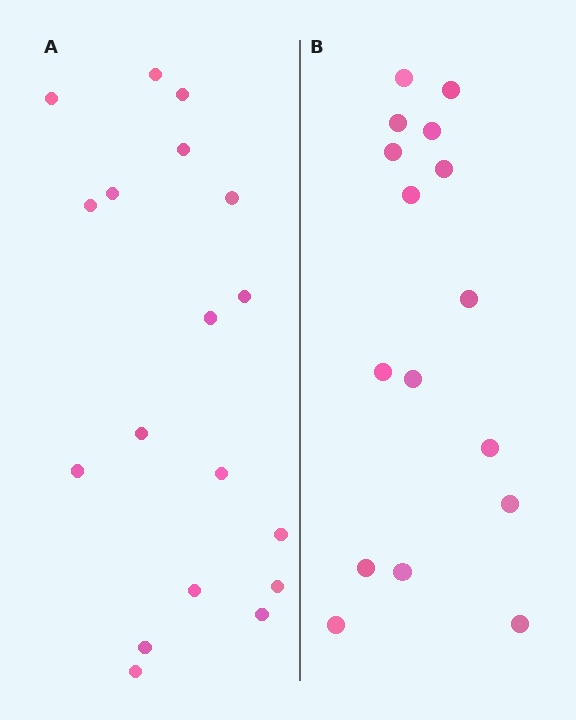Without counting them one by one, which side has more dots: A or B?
Region A (the left region) has more dots.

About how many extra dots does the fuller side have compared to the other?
Region A has just a few more — roughly 2 or 3 more dots than region B.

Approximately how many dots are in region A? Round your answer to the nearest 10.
About 20 dots. (The exact count is 18, which rounds to 20.)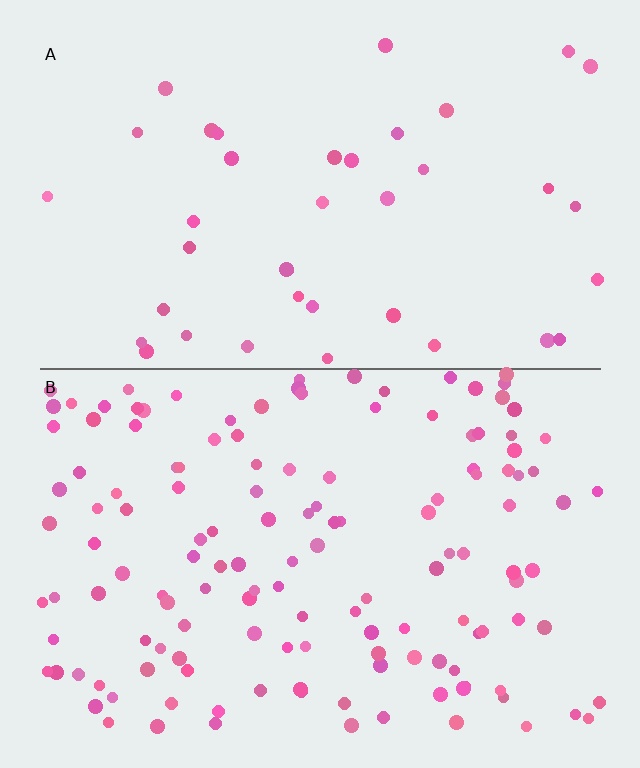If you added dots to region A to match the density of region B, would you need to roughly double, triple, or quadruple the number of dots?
Approximately quadruple.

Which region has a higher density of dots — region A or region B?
B (the bottom).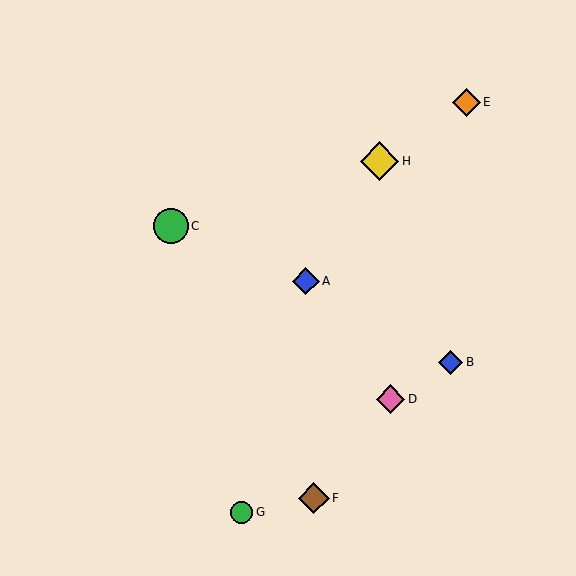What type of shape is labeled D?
Shape D is a pink diamond.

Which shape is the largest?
The yellow diamond (labeled H) is the largest.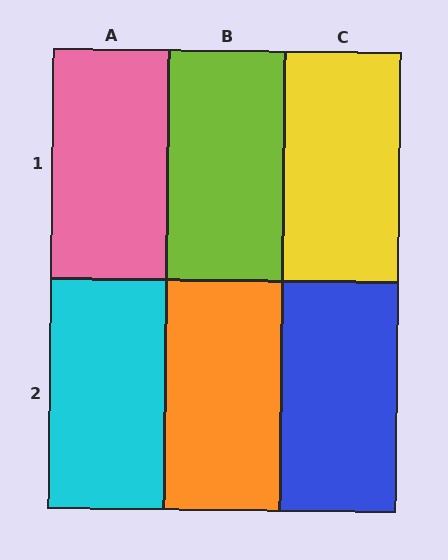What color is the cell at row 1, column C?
Yellow.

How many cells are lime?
1 cell is lime.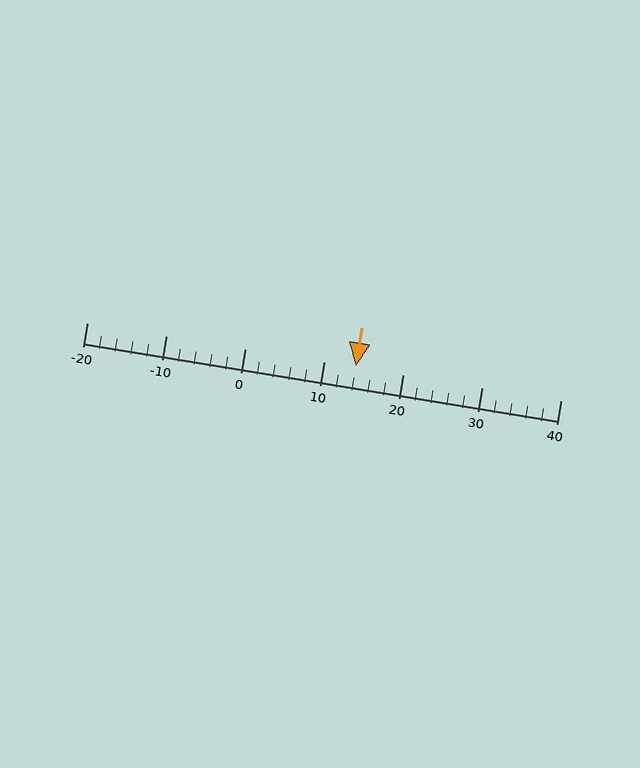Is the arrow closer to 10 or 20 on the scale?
The arrow is closer to 10.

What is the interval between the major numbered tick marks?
The major tick marks are spaced 10 units apart.